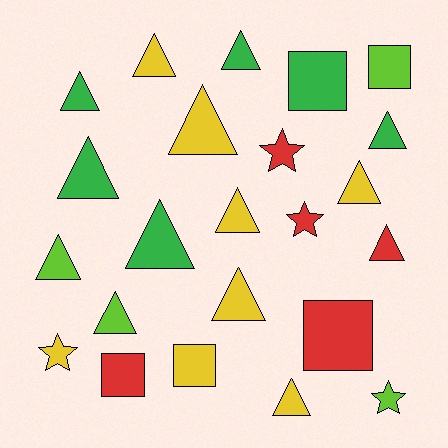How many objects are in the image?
There are 23 objects.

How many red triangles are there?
There is 1 red triangle.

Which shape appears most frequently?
Triangle, with 14 objects.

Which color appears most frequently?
Yellow, with 8 objects.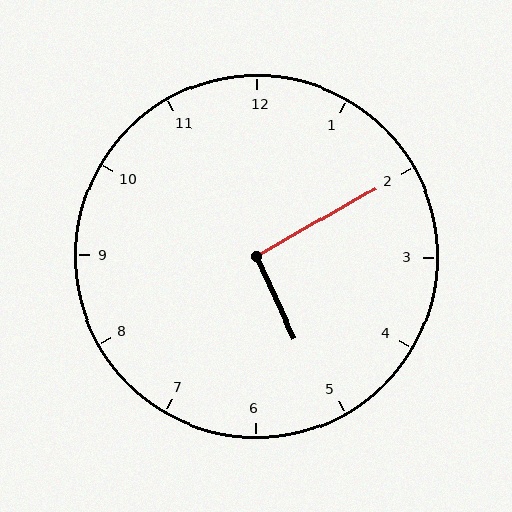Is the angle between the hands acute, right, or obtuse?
It is right.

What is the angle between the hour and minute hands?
Approximately 95 degrees.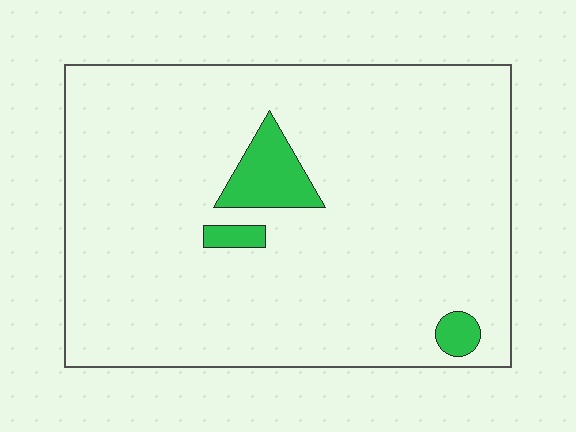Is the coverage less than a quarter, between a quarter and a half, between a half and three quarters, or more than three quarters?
Less than a quarter.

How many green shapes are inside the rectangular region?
3.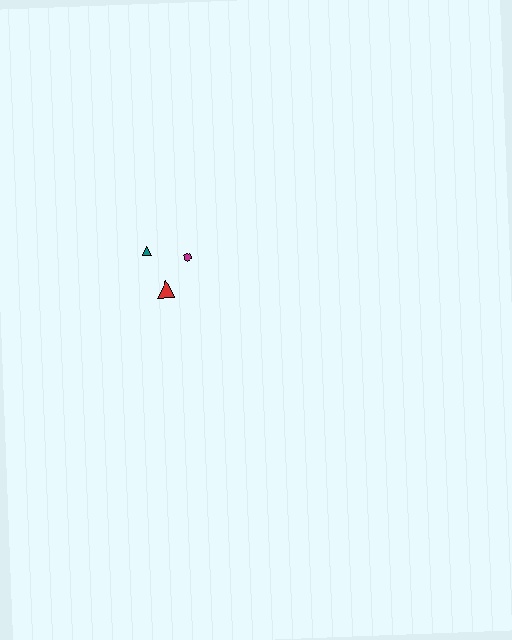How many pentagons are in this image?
There are no pentagons.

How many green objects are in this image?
There are no green objects.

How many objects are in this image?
There are 3 objects.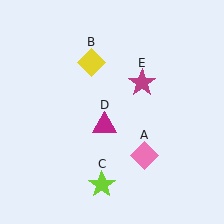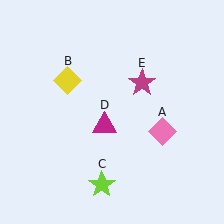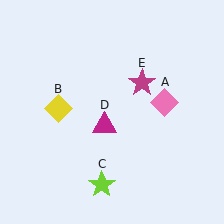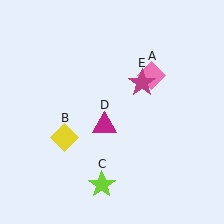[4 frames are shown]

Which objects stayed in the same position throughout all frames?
Lime star (object C) and magenta triangle (object D) and magenta star (object E) remained stationary.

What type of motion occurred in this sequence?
The pink diamond (object A), yellow diamond (object B) rotated counterclockwise around the center of the scene.